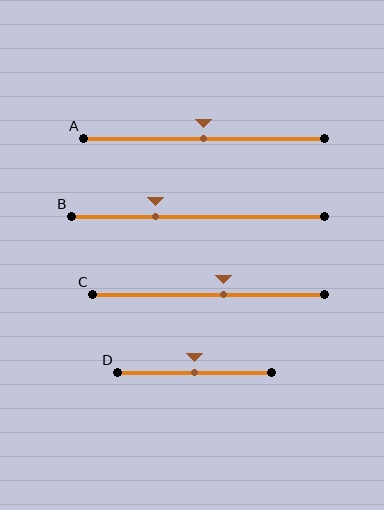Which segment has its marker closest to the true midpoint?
Segment A has its marker closest to the true midpoint.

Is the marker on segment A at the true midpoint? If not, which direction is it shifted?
Yes, the marker on segment A is at the true midpoint.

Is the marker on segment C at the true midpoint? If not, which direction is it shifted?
No, the marker on segment C is shifted to the right by about 7% of the segment length.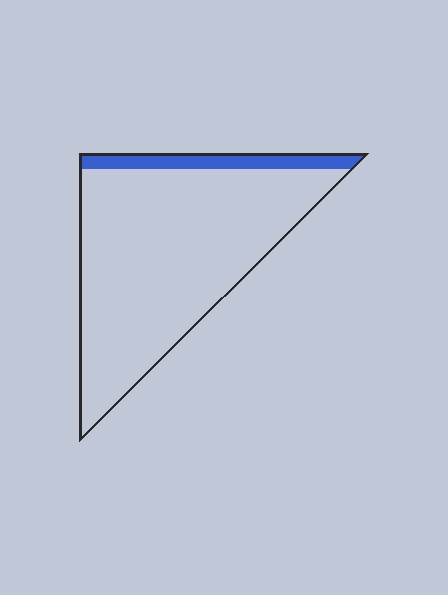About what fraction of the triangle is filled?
About one tenth (1/10).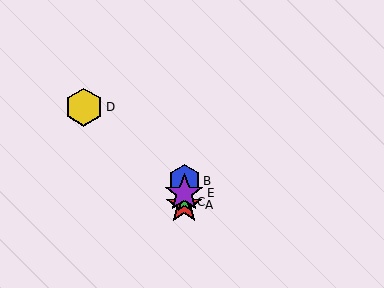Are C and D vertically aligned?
No, C is at x≈184 and D is at x≈84.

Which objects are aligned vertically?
Objects A, B, C, E are aligned vertically.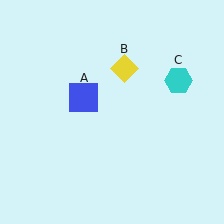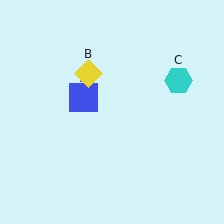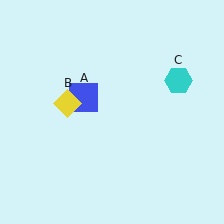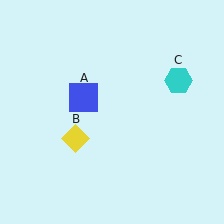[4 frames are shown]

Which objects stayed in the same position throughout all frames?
Blue square (object A) and cyan hexagon (object C) remained stationary.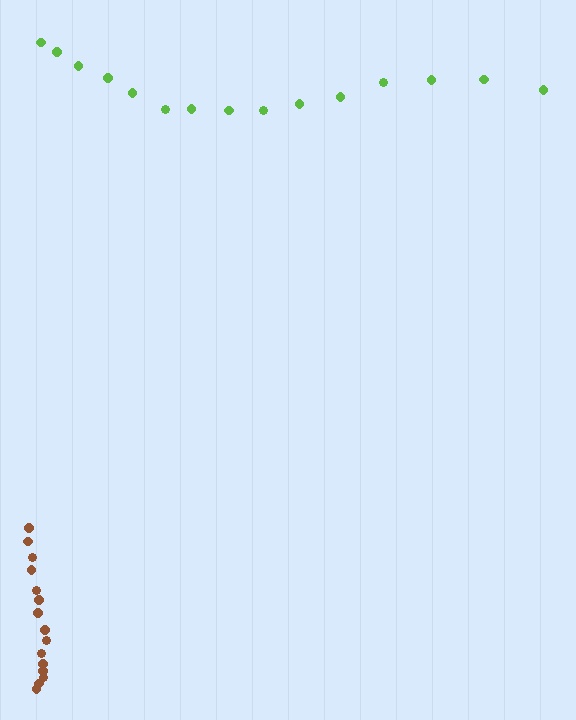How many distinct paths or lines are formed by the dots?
There are 2 distinct paths.